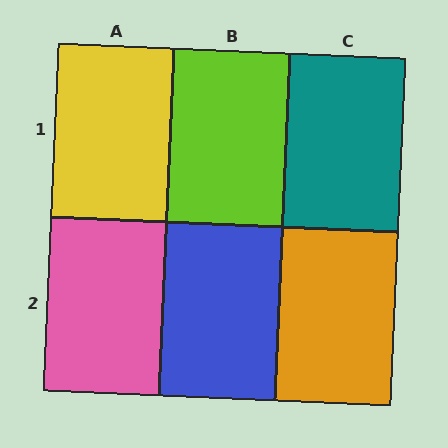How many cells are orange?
1 cell is orange.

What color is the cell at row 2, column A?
Pink.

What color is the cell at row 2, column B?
Blue.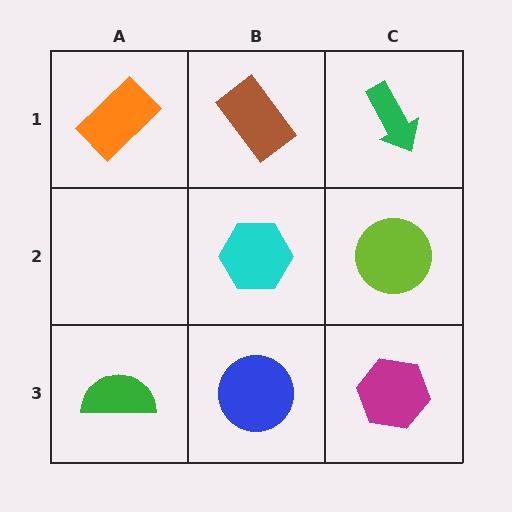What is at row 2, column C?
A lime circle.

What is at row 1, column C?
A green arrow.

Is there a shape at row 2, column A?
No, that cell is empty.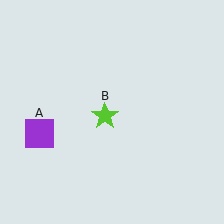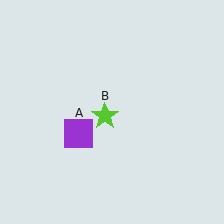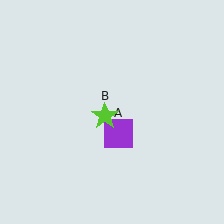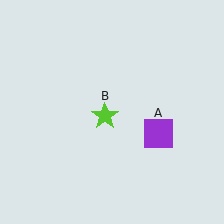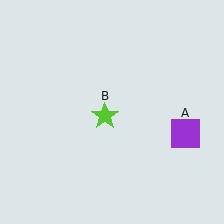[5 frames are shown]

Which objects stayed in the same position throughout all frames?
Lime star (object B) remained stationary.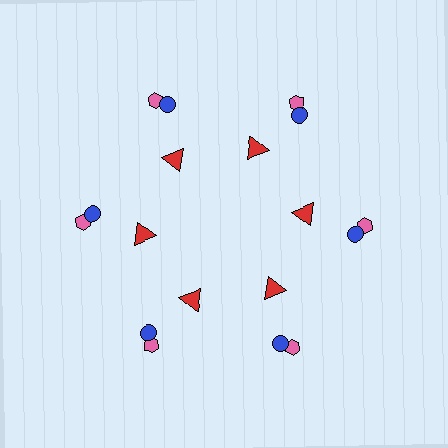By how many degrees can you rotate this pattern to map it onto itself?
The pattern maps onto itself every 60 degrees of rotation.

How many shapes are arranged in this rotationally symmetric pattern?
There are 18 shapes, arranged in 6 groups of 3.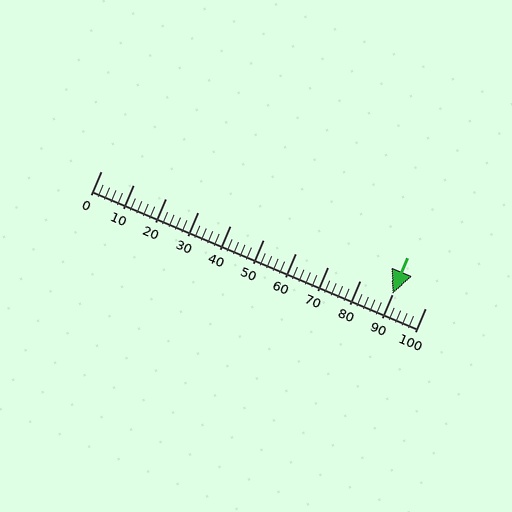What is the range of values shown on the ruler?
The ruler shows values from 0 to 100.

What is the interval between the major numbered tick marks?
The major tick marks are spaced 10 units apart.